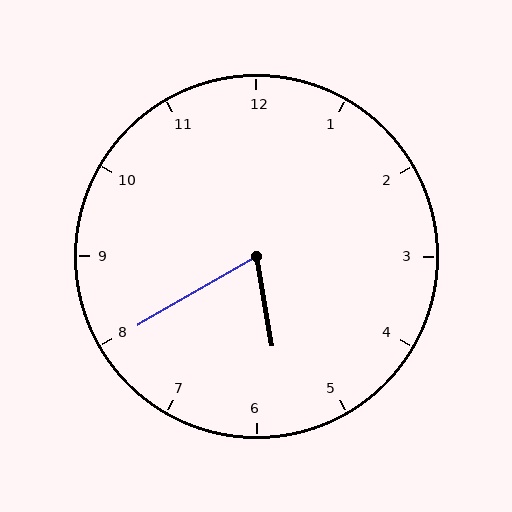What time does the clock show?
5:40.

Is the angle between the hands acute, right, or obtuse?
It is acute.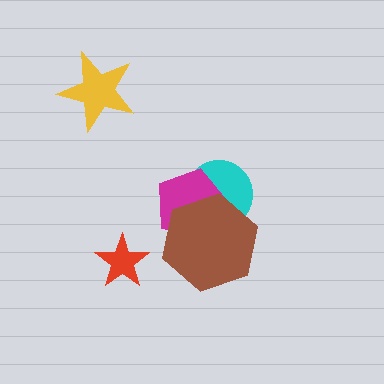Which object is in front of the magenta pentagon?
The brown hexagon is in front of the magenta pentagon.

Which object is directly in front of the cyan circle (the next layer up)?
The magenta pentagon is directly in front of the cyan circle.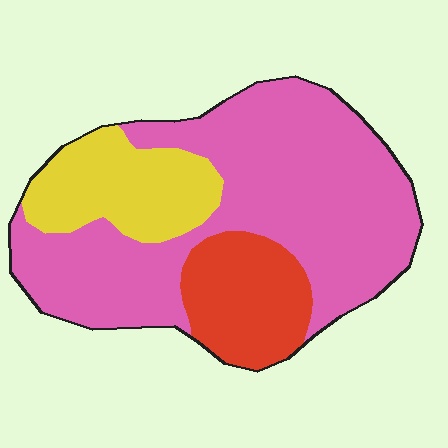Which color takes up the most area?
Pink, at roughly 65%.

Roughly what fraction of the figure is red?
Red covers 17% of the figure.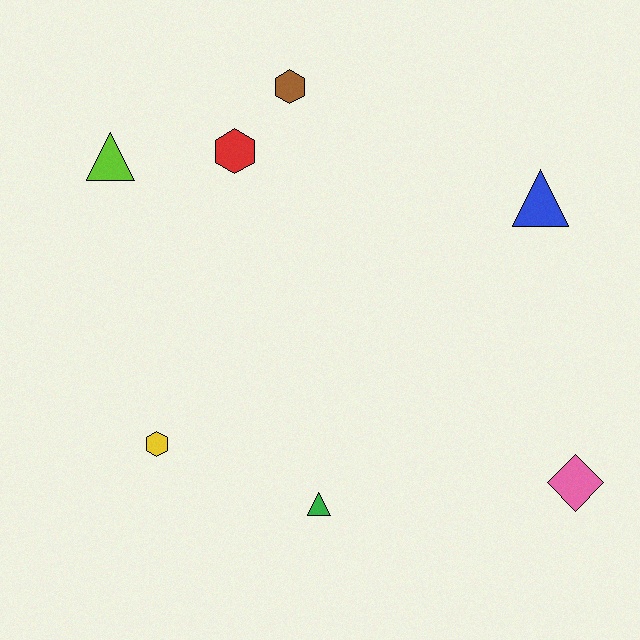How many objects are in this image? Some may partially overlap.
There are 7 objects.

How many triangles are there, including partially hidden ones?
There are 3 triangles.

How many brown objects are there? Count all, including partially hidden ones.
There is 1 brown object.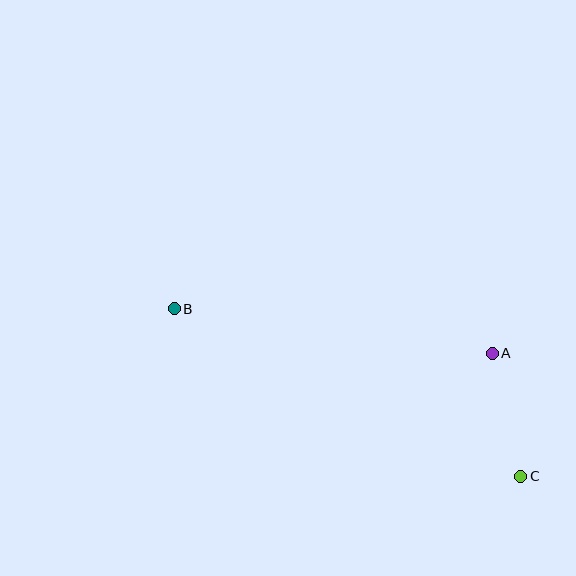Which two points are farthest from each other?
Points B and C are farthest from each other.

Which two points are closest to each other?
Points A and C are closest to each other.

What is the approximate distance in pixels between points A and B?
The distance between A and B is approximately 321 pixels.